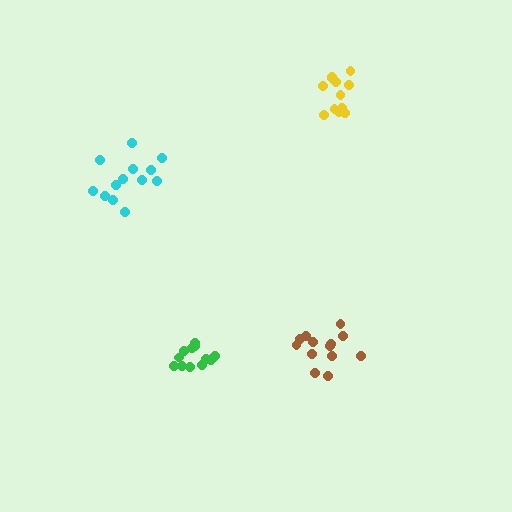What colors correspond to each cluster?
The clusters are colored: brown, cyan, green, yellow.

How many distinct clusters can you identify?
There are 4 distinct clusters.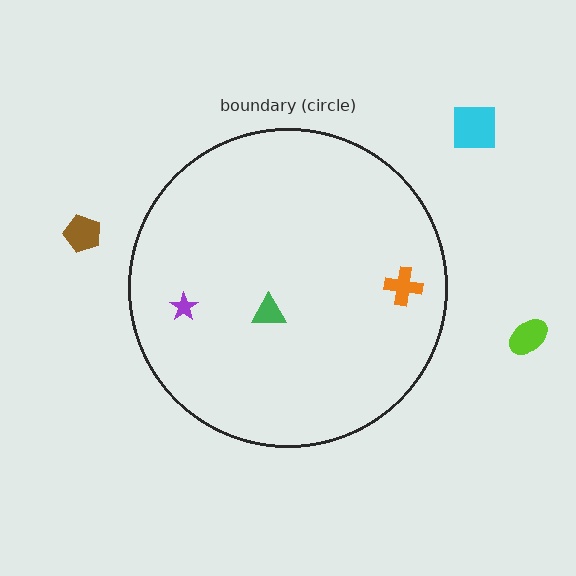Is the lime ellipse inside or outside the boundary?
Outside.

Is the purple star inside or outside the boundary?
Inside.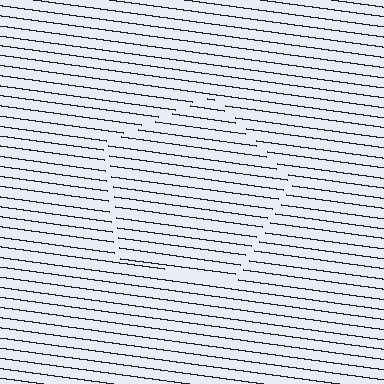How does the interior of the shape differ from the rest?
The interior of the shape contains the same grating, shifted by half a period — the contour is defined by the phase discontinuity where line-ends from the inner and outer gratings abut.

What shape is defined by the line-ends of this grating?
An illusory pentagon. The interior of the shape contains the same grating, shifted by half a period — the contour is defined by the phase discontinuity where line-ends from the inner and outer gratings abut.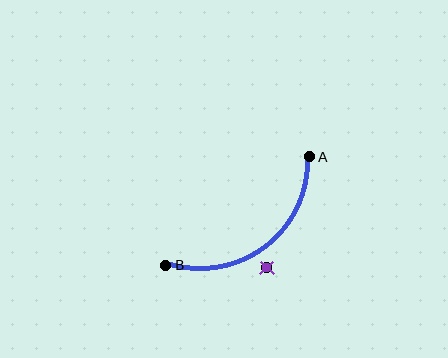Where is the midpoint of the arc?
The arc midpoint is the point on the curve farthest from the straight line joining A and B. It sits below and to the right of that line.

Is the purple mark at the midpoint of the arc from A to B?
No — the purple mark does not lie on the arc at all. It sits slightly outside the curve.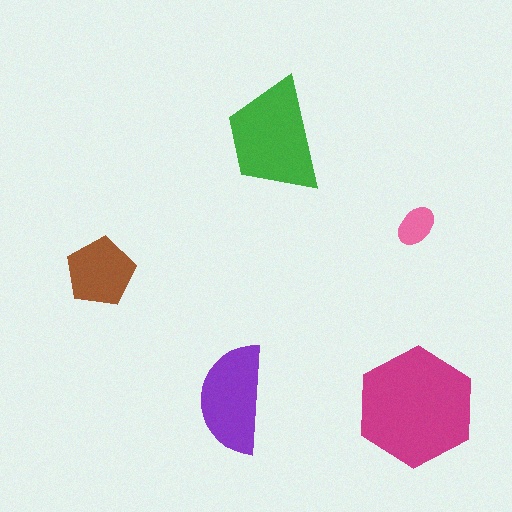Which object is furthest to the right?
The magenta hexagon is rightmost.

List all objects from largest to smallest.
The magenta hexagon, the green trapezoid, the purple semicircle, the brown pentagon, the pink ellipse.